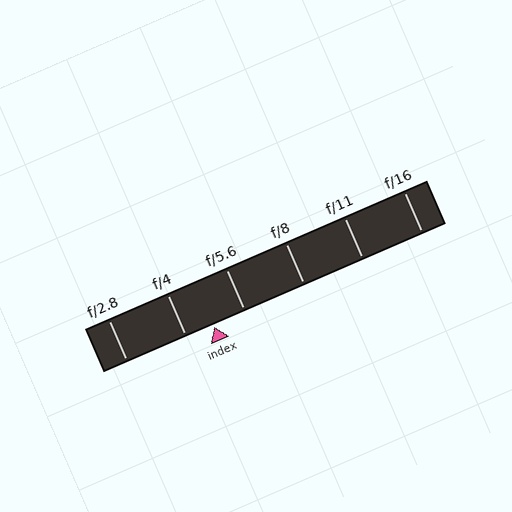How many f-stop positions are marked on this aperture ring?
There are 6 f-stop positions marked.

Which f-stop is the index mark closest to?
The index mark is closest to f/4.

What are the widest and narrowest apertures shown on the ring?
The widest aperture shown is f/2.8 and the narrowest is f/16.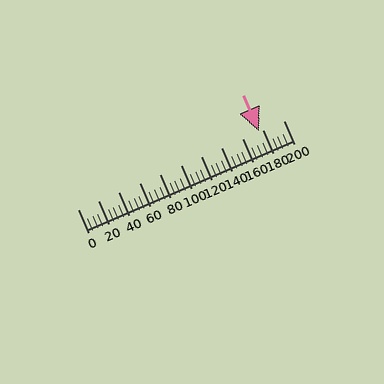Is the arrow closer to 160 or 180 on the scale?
The arrow is closer to 180.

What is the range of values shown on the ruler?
The ruler shows values from 0 to 200.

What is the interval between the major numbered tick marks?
The major tick marks are spaced 20 units apart.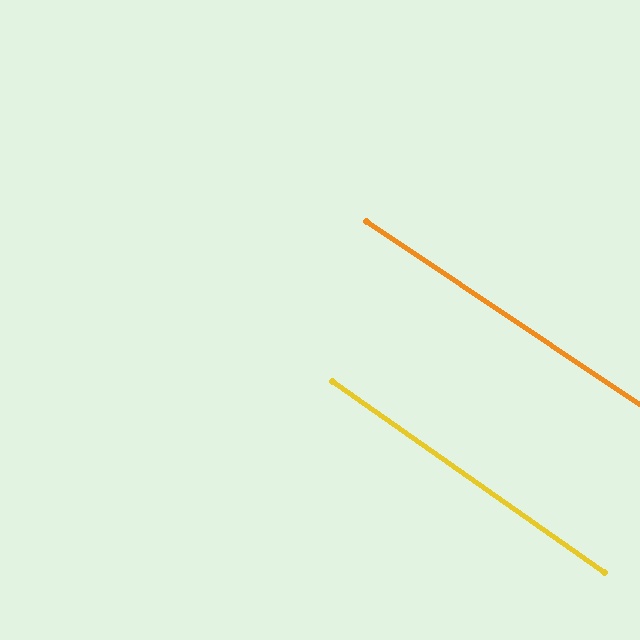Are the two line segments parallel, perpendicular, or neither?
Parallel — their directions differ by only 1.2°.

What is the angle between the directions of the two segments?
Approximately 1 degree.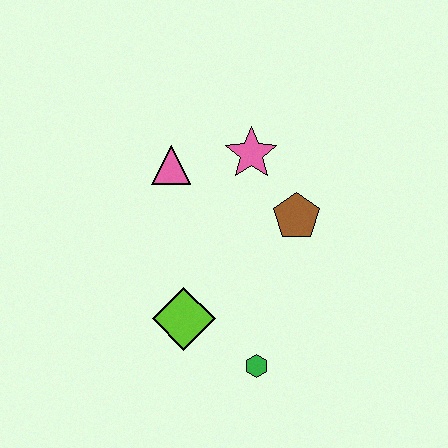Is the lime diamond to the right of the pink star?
No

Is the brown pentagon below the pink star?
Yes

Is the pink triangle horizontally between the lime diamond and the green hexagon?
No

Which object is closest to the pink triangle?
The pink star is closest to the pink triangle.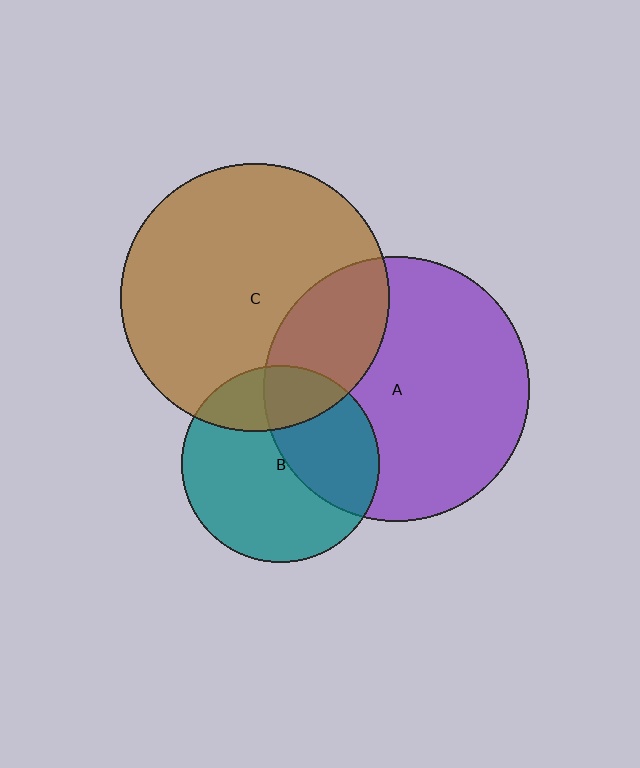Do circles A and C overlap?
Yes.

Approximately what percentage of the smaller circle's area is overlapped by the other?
Approximately 25%.